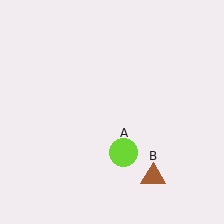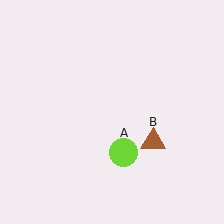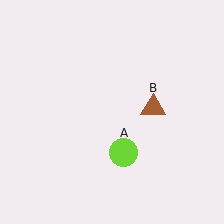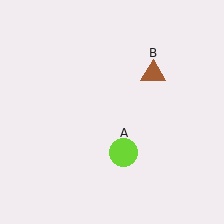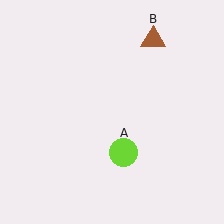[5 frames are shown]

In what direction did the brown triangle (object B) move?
The brown triangle (object B) moved up.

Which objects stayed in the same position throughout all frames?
Lime circle (object A) remained stationary.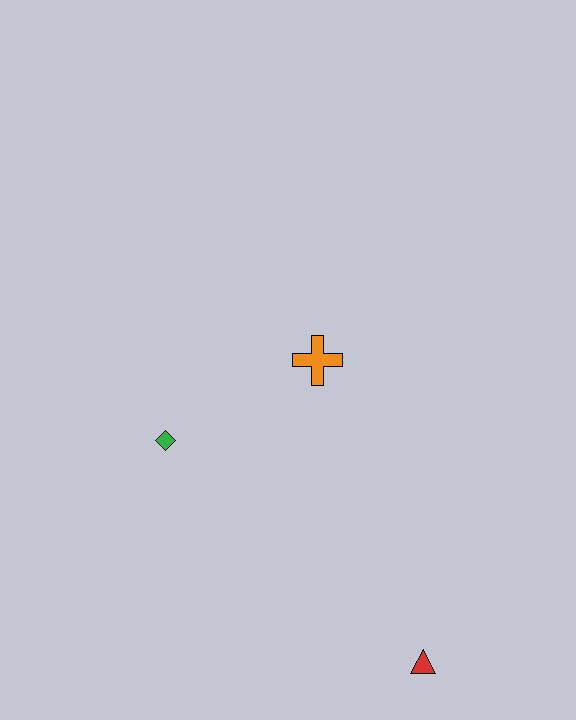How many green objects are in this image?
There is 1 green object.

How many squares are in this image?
There are no squares.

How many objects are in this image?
There are 3 objects.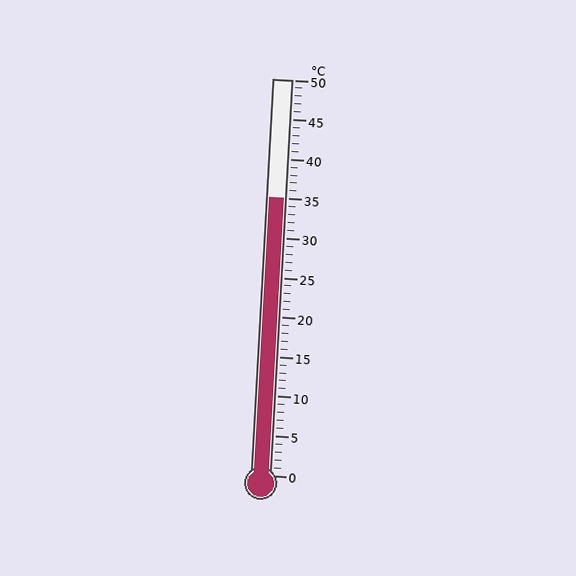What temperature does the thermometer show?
The thermometer shows approximately 35°C.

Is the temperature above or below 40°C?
The temperature is below 40°C.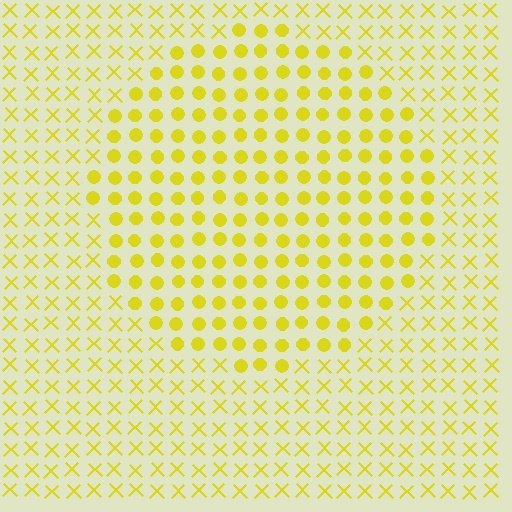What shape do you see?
I see a circle.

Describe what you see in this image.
The image is filled with small yellow elements arranged in a uniform grid. A circle-shaped region contains circles, while the surrounding area contains X marks. The boundary is defined purely by the change in element shape.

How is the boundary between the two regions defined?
The boundary is defined by a change in element shape: circles inside vs. X marks outside. All elements share the same color and spacing.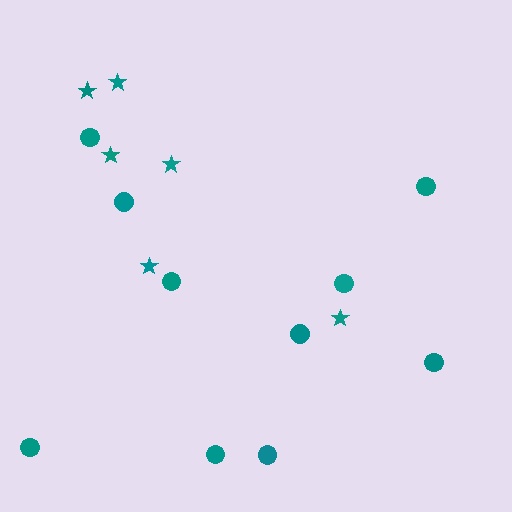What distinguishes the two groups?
There are 2 groups: one group of stars (6) and one group of circles (10).